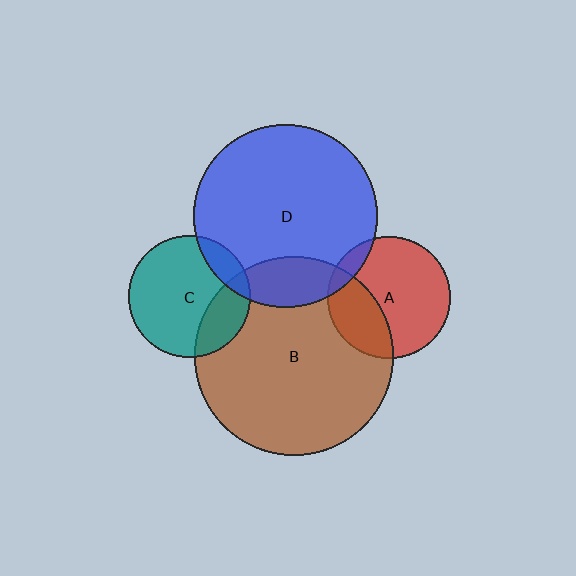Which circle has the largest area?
Circle B (brown).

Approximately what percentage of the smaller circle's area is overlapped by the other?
Approximately 25%.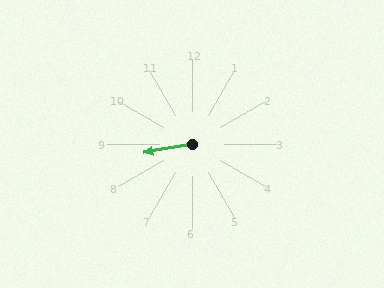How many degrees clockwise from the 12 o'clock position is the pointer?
Approximately 260 degrees.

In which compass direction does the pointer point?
West.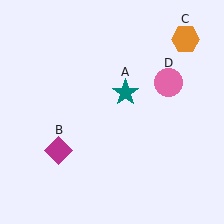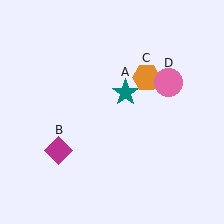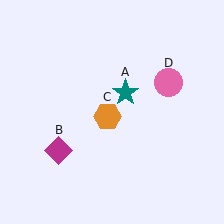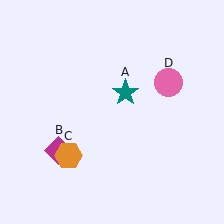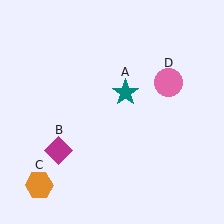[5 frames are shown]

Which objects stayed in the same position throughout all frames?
Teal star (object A) and magenta diamond (object B) and pink circle (object D) remained stationary.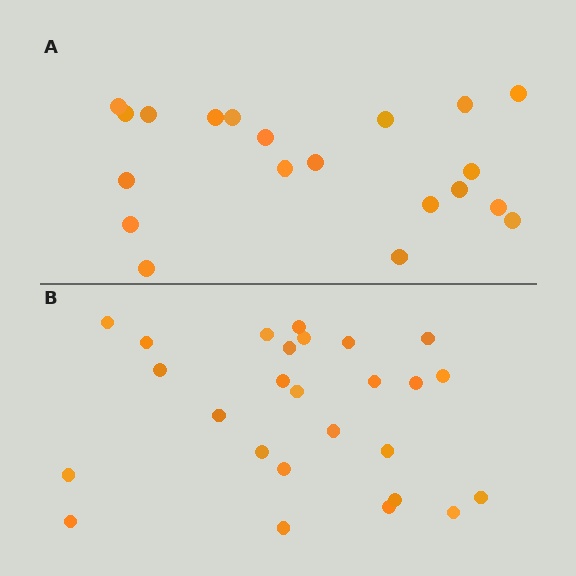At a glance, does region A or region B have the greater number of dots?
Region B (the bottom region) has more dots.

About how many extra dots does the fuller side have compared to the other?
Region B has about 6 more dots than region A.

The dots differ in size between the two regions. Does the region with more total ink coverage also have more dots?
No. Region A has more total ink coverage because its dots are larger, but region B actually contains more individual dots. Total area can be misleading — the number of items is what matters here.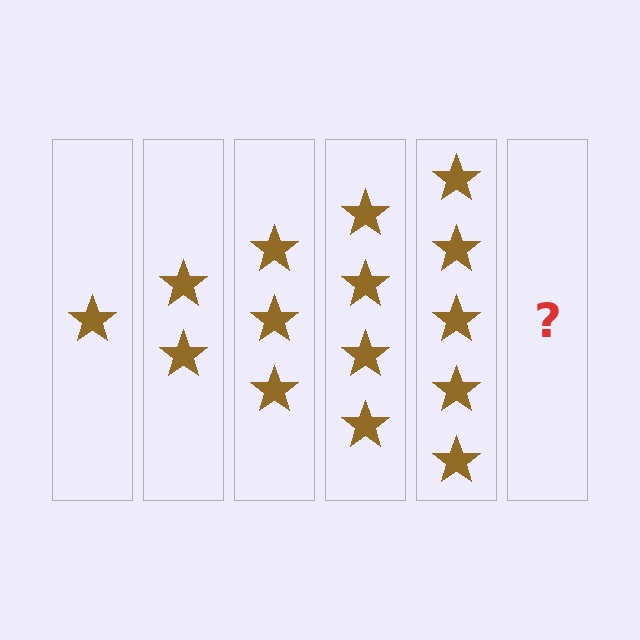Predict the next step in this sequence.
The next step is 6 stars.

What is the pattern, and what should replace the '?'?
The pattern is that each step adds one more star. The '?' should be 6 stars.